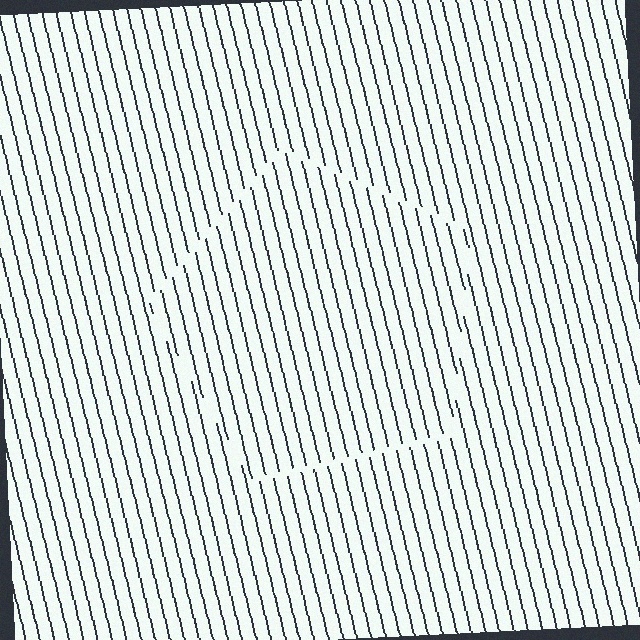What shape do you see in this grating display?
An illusory pentagon. The interior of the shape contains the same grating, shifted by half a period — the contour is defined by the phase discontinuity where line-ends from the inner and outer gratings abut.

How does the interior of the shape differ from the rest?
The interior of the shape contains the same grating, shifted by half a period — the contour is defined by the phase discontinuity where line-ends from the inner and outer gratings abut.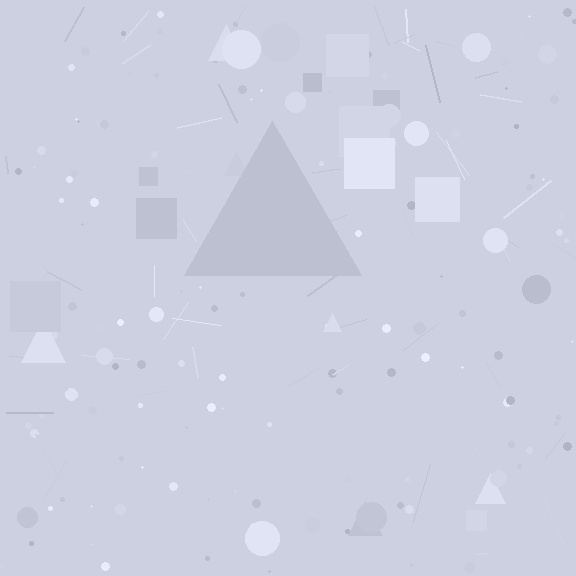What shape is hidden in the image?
A triangle is hidden in the image.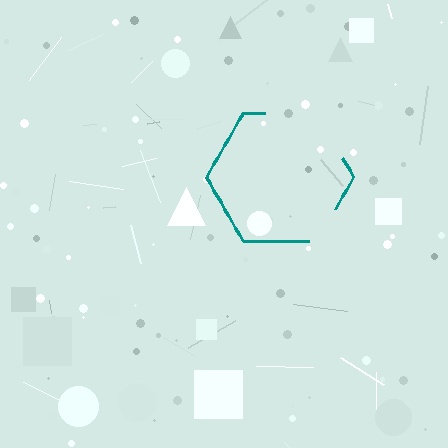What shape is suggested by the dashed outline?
The dashed outline suggests a hexagon.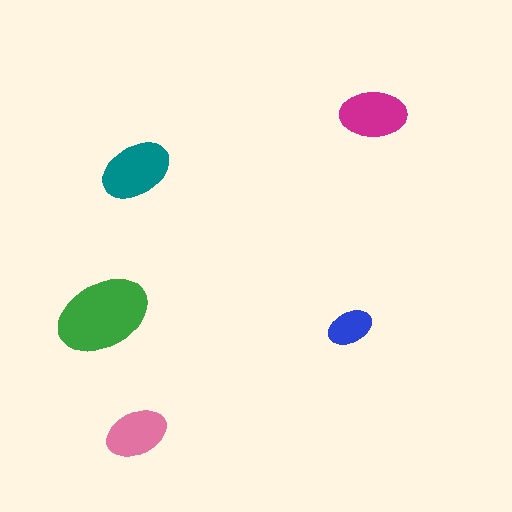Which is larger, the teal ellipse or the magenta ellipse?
The teal one.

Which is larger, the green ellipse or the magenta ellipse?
The green one.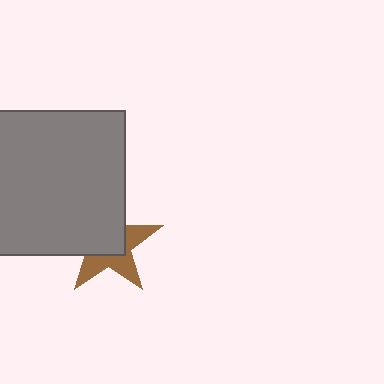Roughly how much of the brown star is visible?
About half of it is visible (roughly 45%).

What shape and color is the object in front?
The object in front is a gray square.